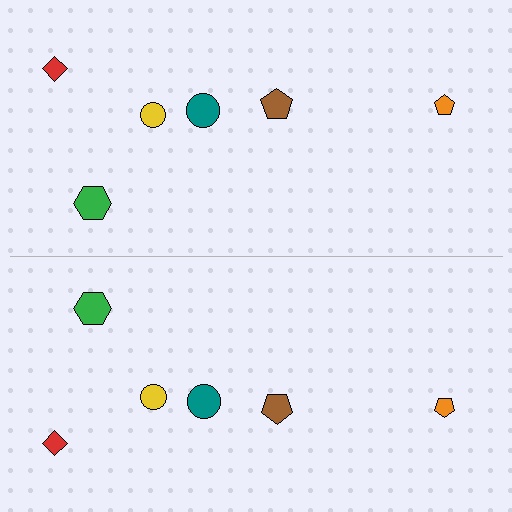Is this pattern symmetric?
Yes, this pattern has bilateral (reflection) symmetry.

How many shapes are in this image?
There are 12 shapes in this image.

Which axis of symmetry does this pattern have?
The pattern has a horizontal axis of symmetry running through the center of the image.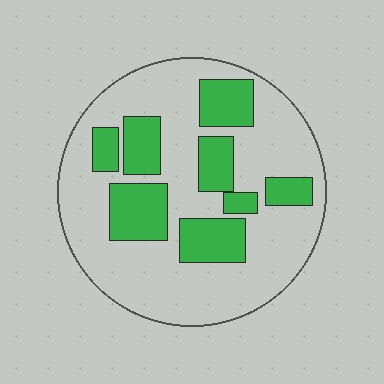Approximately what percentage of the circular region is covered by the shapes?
Approximately 30%.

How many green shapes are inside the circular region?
8.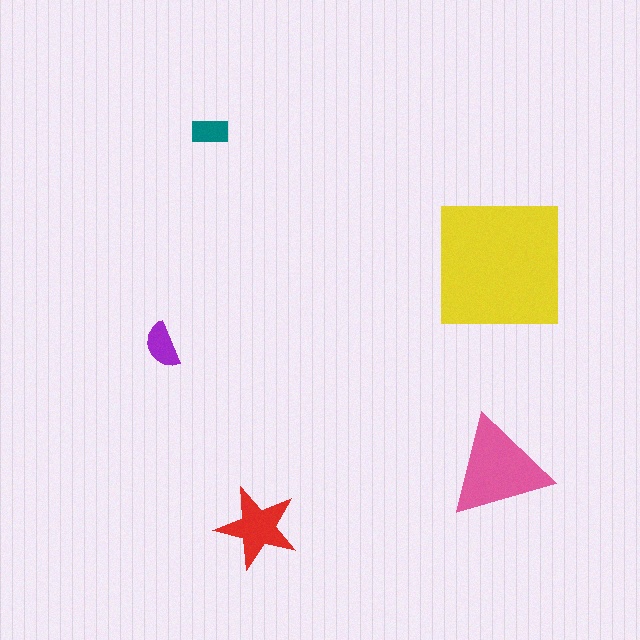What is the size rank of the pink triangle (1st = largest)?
2nd.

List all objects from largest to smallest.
The yellow square, the pink triangle, the red star, the purple semicircle, the teal rectangle.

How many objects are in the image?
There are 5 objects in the image.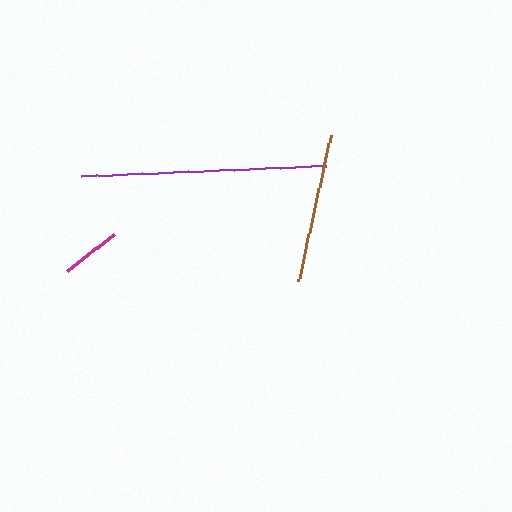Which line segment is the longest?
The purple line is the longest at approximately 245 pixels.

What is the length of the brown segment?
The brown segment is approximately 151 pixels long.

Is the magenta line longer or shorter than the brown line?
The brown line is longer than the magenta line.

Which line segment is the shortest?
The magenta line is the shortest at approximately 61 pixels.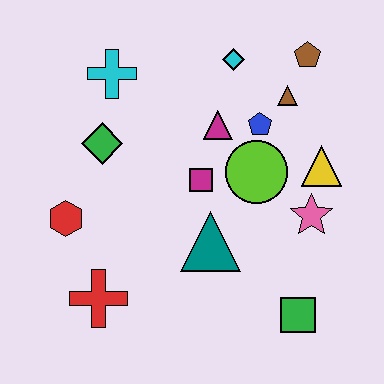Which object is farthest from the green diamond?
The green square is farthest from the green diamond.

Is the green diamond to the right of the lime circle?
No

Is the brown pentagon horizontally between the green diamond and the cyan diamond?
No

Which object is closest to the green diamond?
The cyan cross is closest to the green diamond.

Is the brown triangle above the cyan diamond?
No